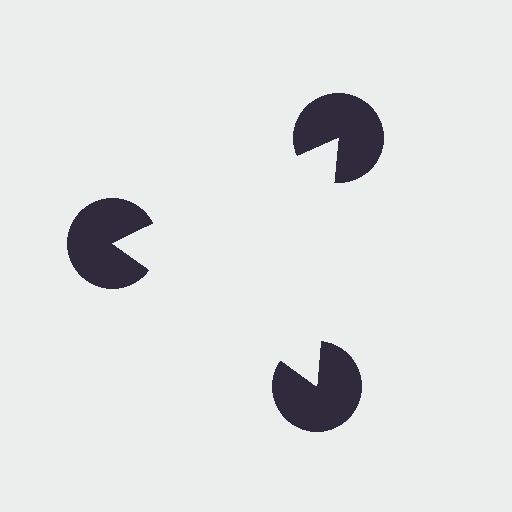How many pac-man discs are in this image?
There are 3 — one at each vertex of the illusory triangle.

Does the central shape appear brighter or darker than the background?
It typically appears slightly brighter than the background, even though no actual brightness change is drawn.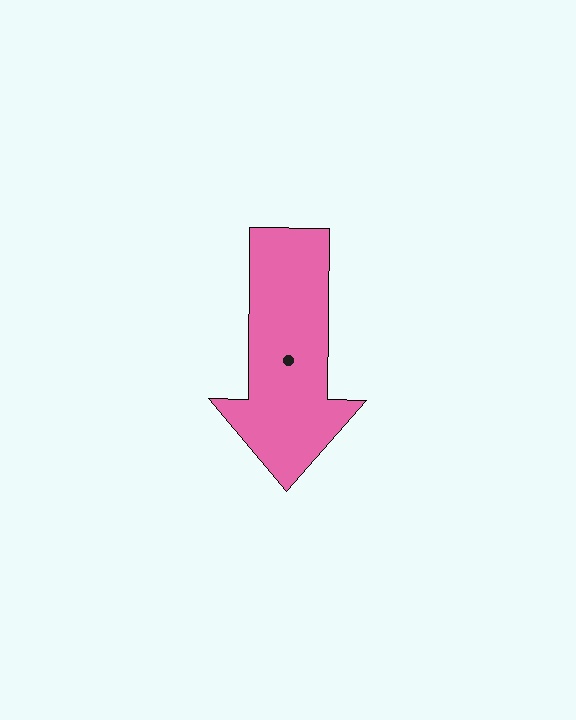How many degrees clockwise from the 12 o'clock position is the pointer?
Approximately 181 degrees.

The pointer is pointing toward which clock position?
Roughly 6 o'clock.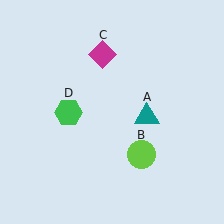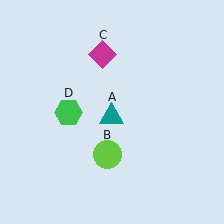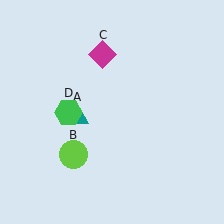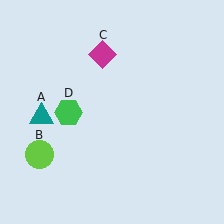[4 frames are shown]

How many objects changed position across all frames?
2 objects changed position: teal triangle (object A), lime circle (object B).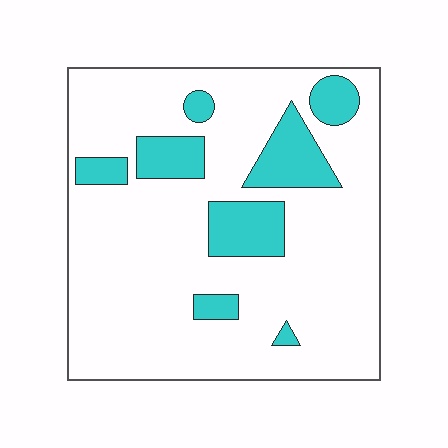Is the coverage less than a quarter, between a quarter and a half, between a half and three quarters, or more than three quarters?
Less than a quarter.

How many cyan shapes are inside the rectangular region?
8.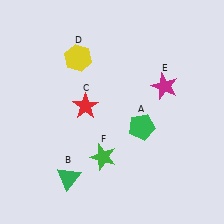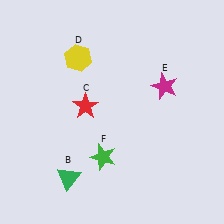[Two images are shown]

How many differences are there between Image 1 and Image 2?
There is 1 difference between the two images.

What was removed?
The green pentagon (A) was removed in Image 2.